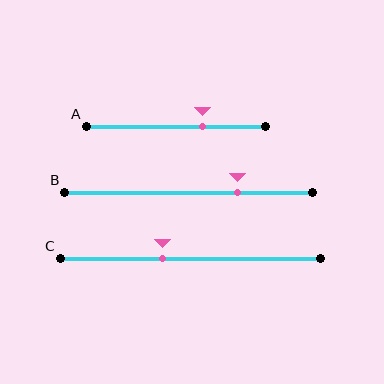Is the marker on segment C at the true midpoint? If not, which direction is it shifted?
No, the marker on segment C is shifted to the left by about 10% of the segment length.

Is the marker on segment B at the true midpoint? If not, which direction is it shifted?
No, the marker on segment B is shifted to the right by about 20% of the segment length.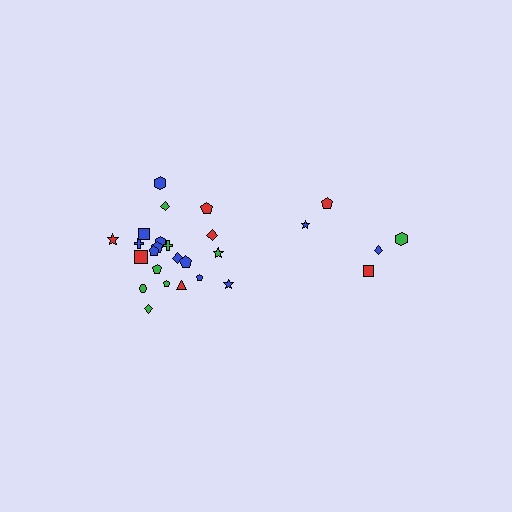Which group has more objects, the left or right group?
The left group.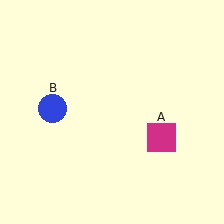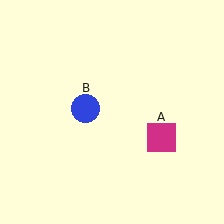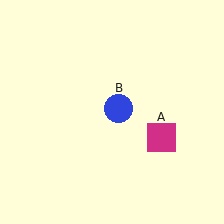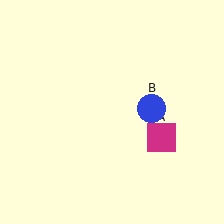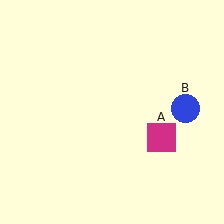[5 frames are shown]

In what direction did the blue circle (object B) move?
The blue circle (object B) moved right.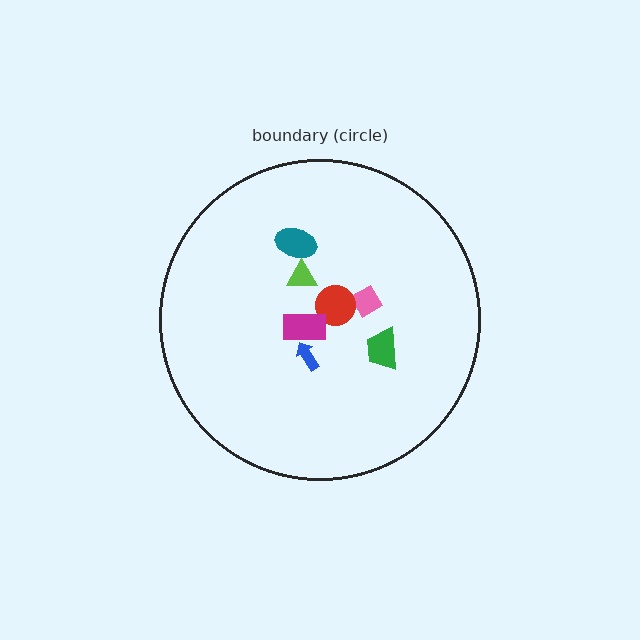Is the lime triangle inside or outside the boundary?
Inside.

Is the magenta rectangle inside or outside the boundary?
Inside.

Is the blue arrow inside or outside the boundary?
Inside.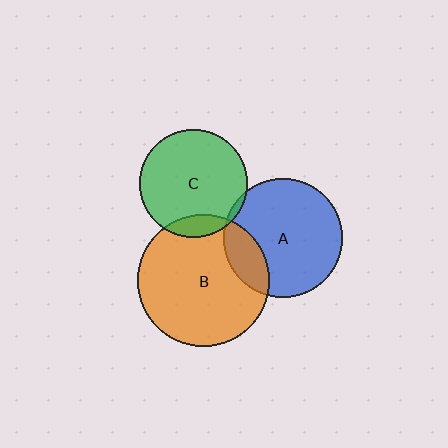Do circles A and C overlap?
Yes.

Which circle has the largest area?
Circle B (orange).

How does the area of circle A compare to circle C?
Approximately 1.2 times.